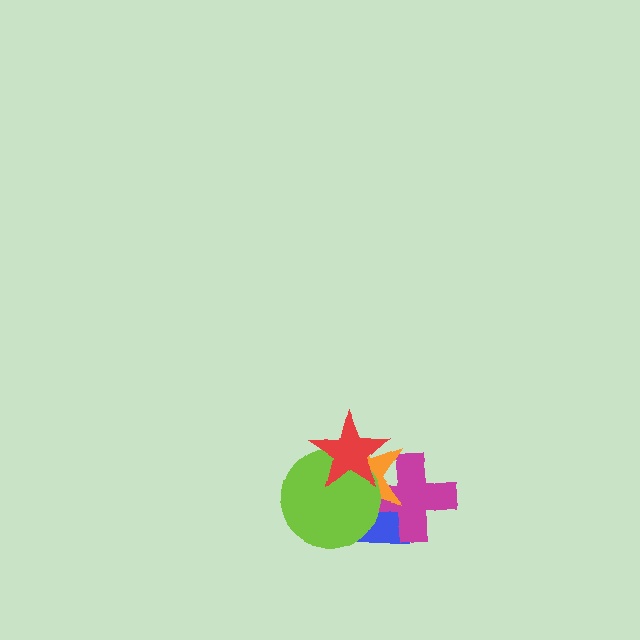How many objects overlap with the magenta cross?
4 objects overlap with the magenta cross.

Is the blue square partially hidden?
Yes, it is partially covered by another shape.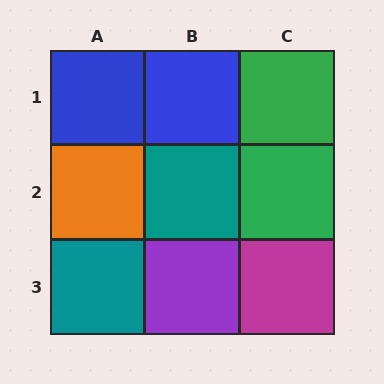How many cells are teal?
2 cells are teal.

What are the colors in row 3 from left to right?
Teal, purple, magenta.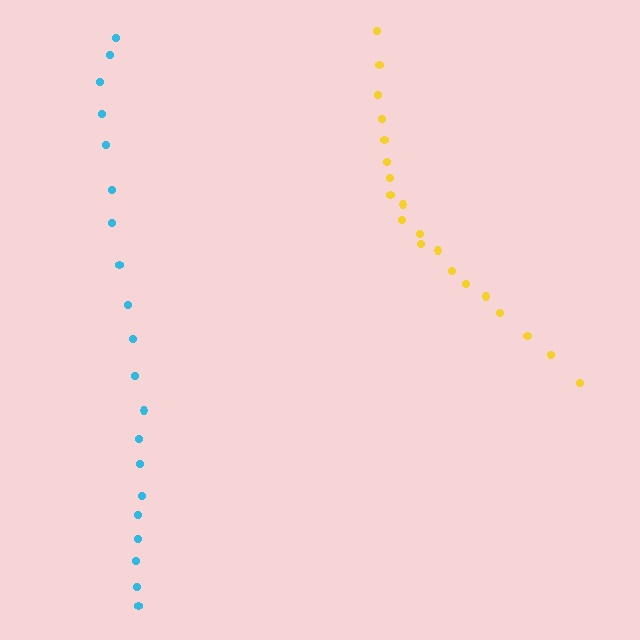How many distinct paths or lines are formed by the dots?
There are 2 distinct paths.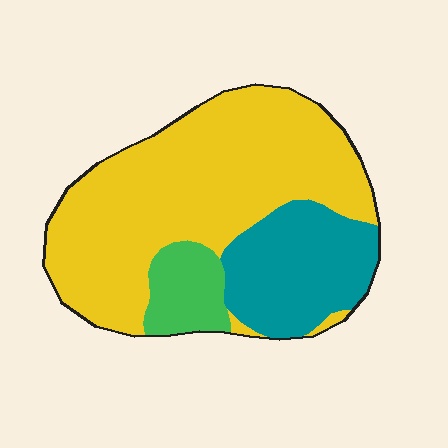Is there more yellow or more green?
Yellow.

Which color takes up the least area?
Green, at roughly 10%.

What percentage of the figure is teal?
Teal covers 25% of the figure.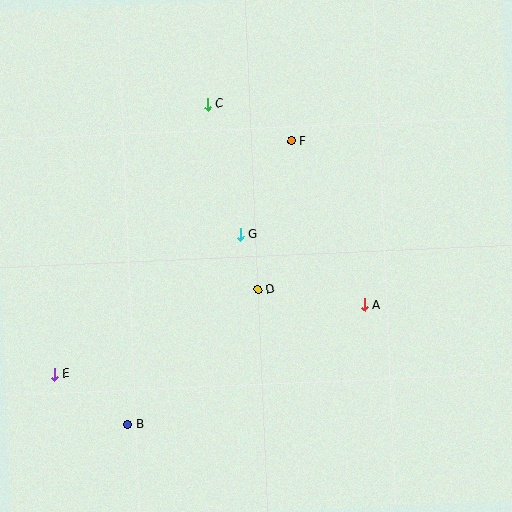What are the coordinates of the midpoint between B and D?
The midpoint between B and D is at (193, 357).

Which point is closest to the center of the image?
Point G at (240, 234) is closest to the center.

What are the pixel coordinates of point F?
Point F is at (291, 141).